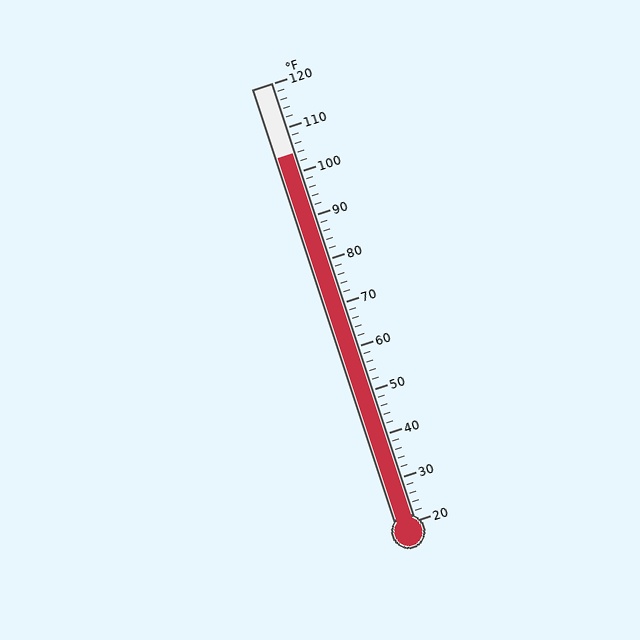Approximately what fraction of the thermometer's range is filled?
The thermometer is filled to approximately 85% of its range.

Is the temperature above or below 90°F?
The temperature is above 90°F.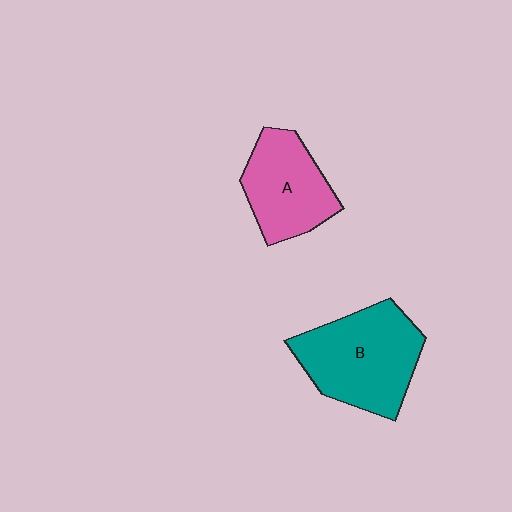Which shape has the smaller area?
Shape A (pink).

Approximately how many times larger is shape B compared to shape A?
Approximately 1.3 times.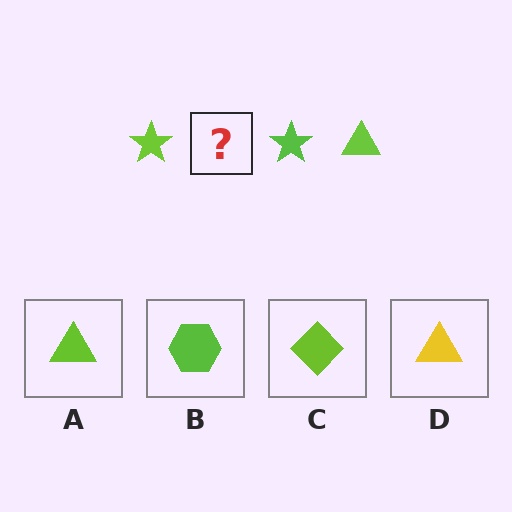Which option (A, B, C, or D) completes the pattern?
A.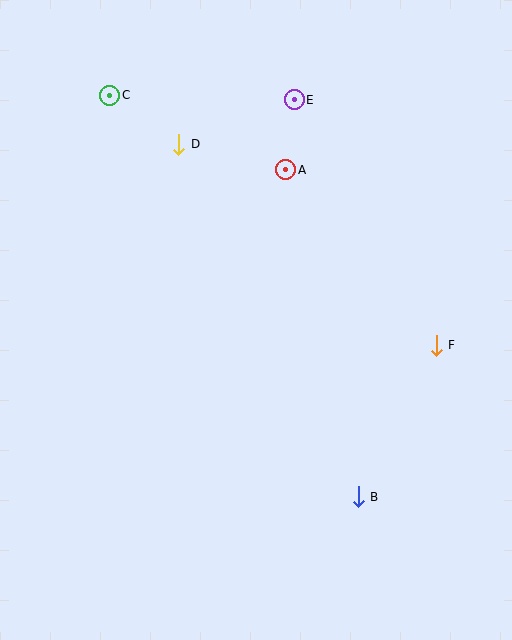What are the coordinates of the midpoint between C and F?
The midpoint between C and F is at (273, 220).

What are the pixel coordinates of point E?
Point E is at (294, 100).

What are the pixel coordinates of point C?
Point C is at (110, 95).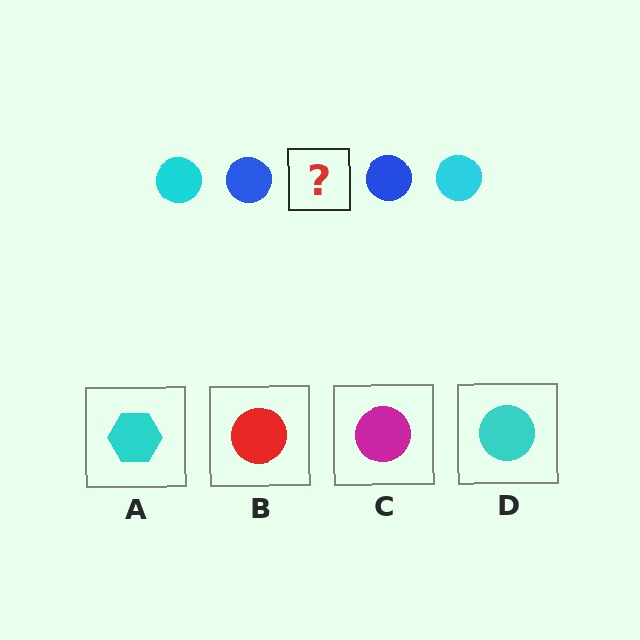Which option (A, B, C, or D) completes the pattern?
D.